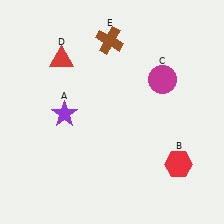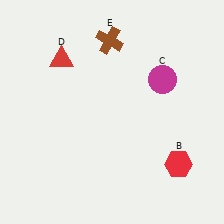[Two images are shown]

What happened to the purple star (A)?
The purple star (A) was removed in Image 2. It was in the bottom-left area of Image 1.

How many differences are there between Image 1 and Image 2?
There is 1 difference between the two images.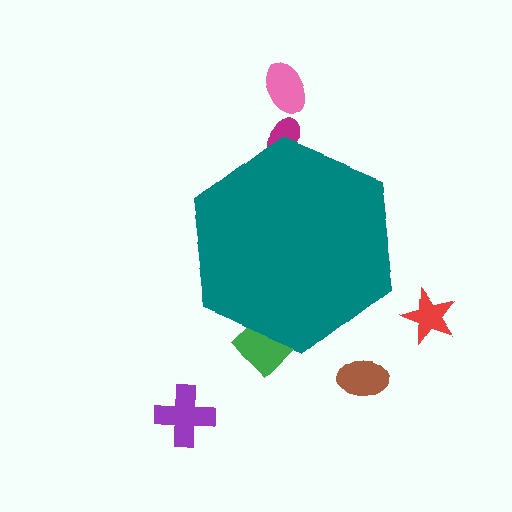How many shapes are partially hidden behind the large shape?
2 shapes are partially hidden.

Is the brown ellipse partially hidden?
No, the brown ellipse is fully visible.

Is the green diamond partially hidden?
Yes, the green diamond is partially hidden behind the teal hexagon.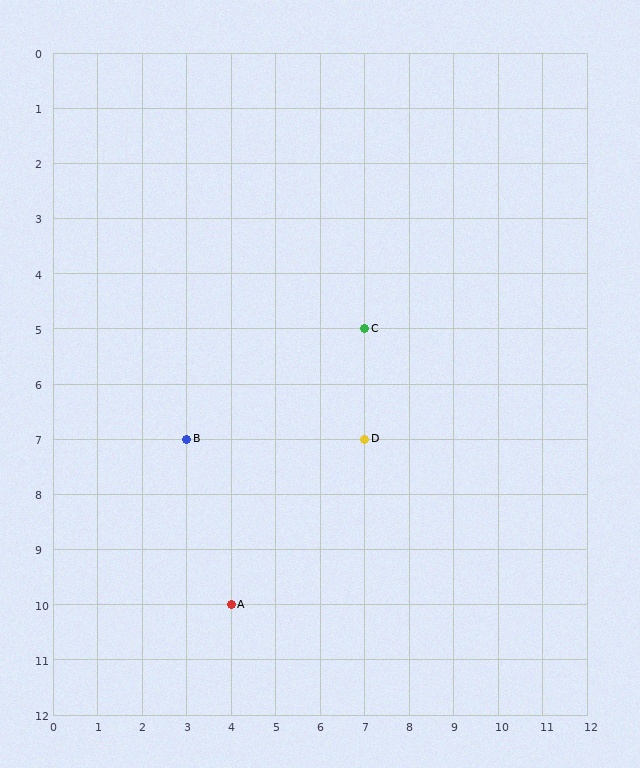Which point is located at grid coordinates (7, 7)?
Point D is at (7, 7).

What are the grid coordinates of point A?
Point A is at grid coordinates (4, 10).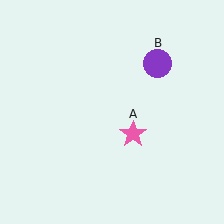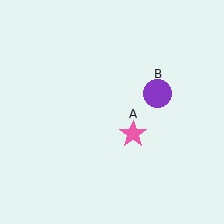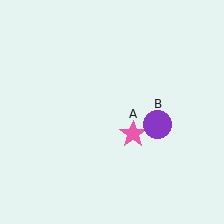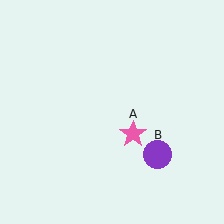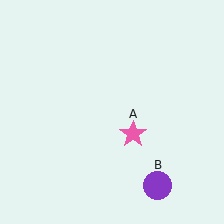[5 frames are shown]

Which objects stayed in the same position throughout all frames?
Pink star (object A) remained stationary.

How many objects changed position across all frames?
1 object changed position: purple circle (object B).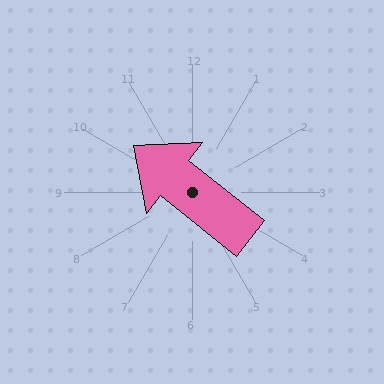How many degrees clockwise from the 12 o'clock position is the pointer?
Approximately 308 degrees.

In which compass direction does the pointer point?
Northwest.